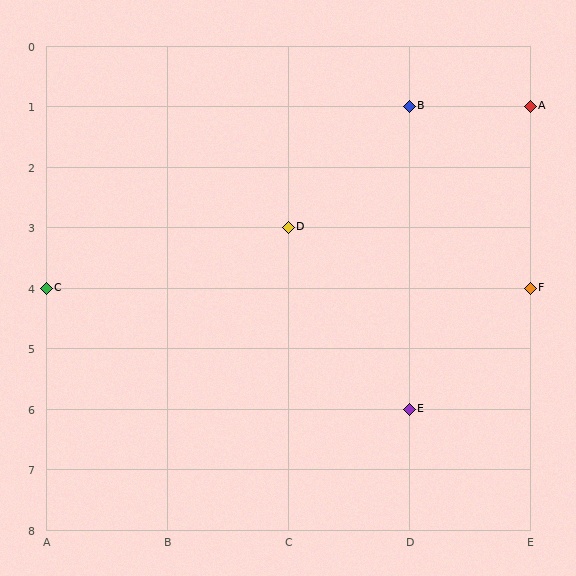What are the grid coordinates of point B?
Point B is at grid coordinates (D, 1).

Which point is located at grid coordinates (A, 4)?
Point C is at (A, 4).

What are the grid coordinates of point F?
Point F is at grid coordinates (E, 4).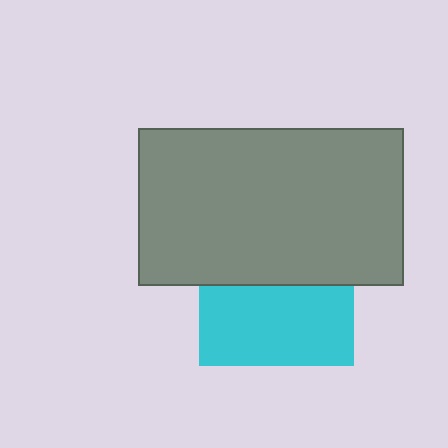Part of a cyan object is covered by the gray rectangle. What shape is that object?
It is a square.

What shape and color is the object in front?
The object in front is a gray rectangle.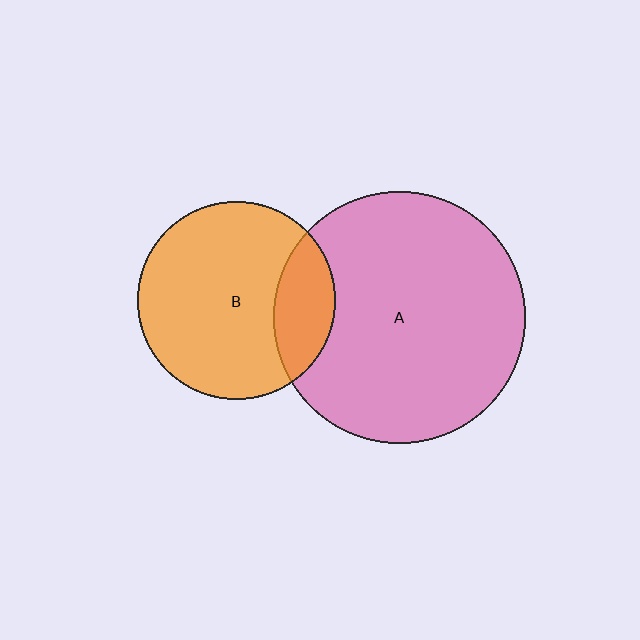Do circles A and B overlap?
Yes.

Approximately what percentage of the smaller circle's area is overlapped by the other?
Approximately 20%.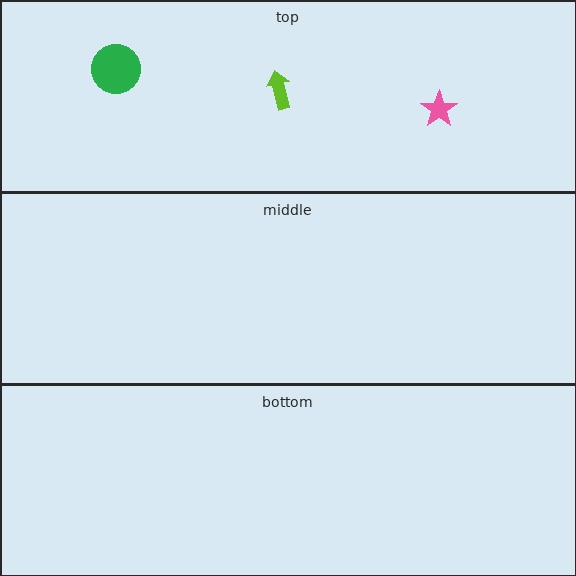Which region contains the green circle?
The top region.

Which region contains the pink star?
The top region.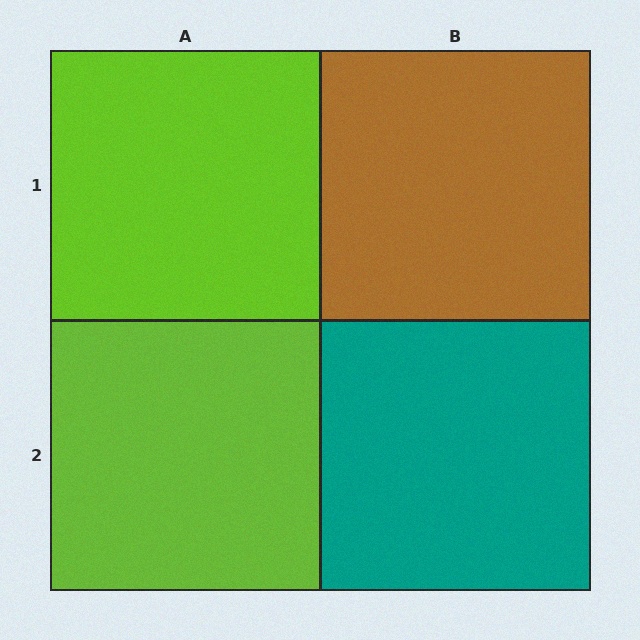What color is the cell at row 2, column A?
Lime.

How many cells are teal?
1 cell is teal.